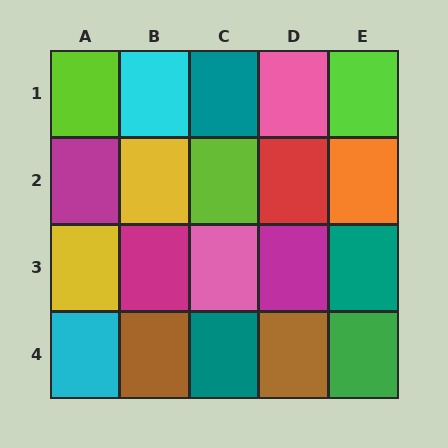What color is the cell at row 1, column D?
Pink.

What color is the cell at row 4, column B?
Brown.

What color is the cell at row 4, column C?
Teal.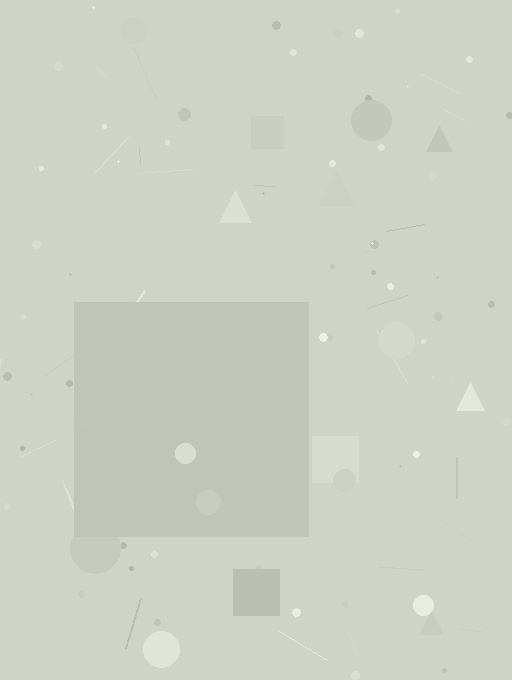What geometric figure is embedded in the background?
A square is embedded in the background.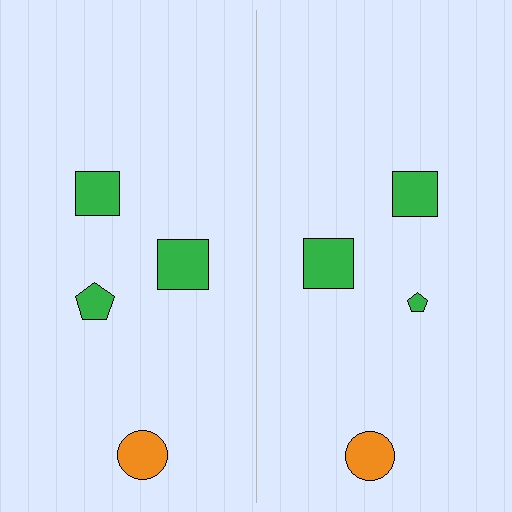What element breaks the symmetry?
The green pentagon on the right side has a different size than its mirror counterpart.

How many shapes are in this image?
There are 8 shapes in this image.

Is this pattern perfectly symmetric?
No, the pattern is not perfectly symmetric. The green pentagon on the right side has a different size than its mirror counterpart.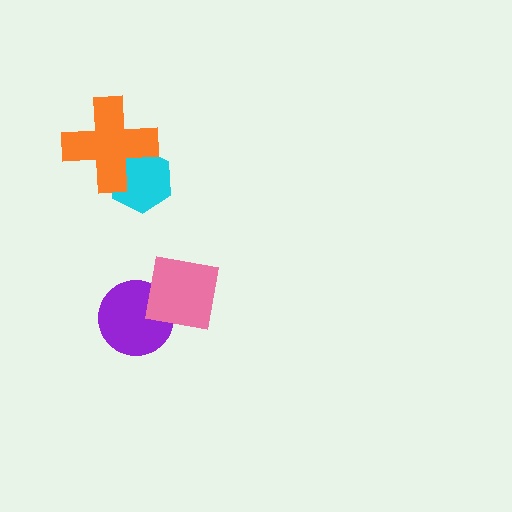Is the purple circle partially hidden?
Yes, it is partially covered by another shape.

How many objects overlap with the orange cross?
1 object overlaps with the orange cross.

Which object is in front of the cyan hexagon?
The orange cross is in front of the cyan hexagon.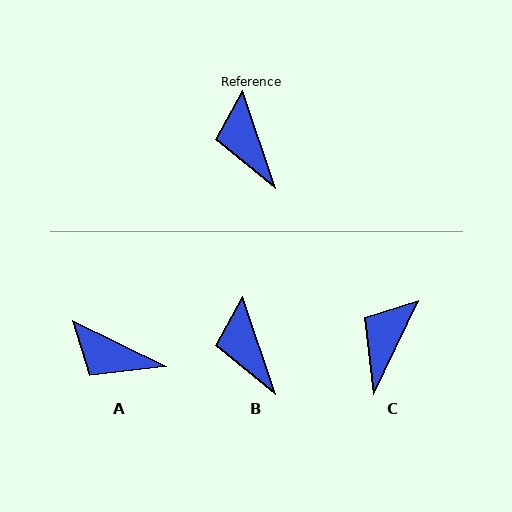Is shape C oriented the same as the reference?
No, it is off by about 44 degrees.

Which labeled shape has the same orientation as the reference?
B.